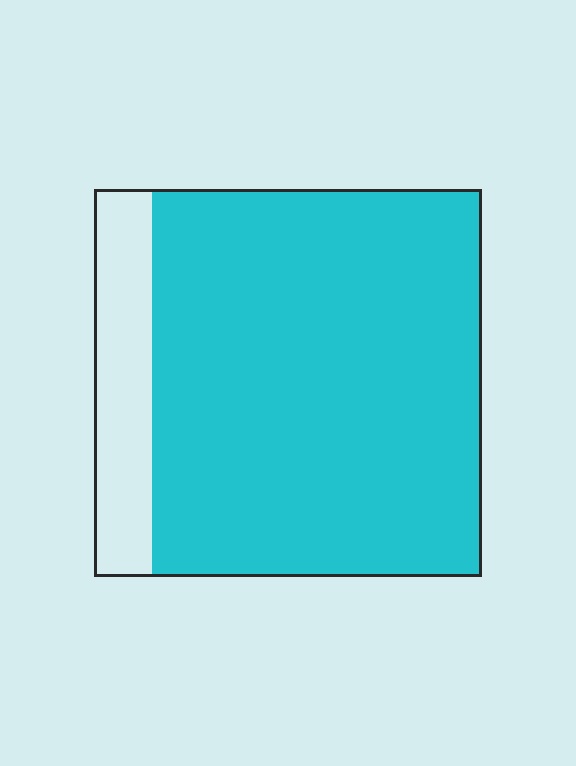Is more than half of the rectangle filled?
Yes.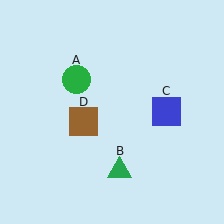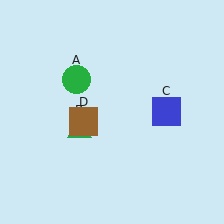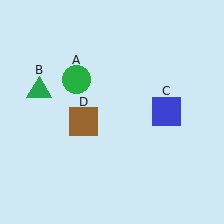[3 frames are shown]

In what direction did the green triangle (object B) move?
The green triangle (object B) moved up and to the left.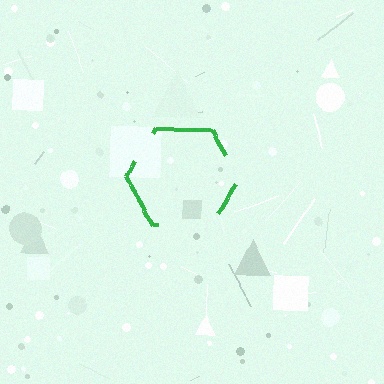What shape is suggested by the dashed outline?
The dashed outline suggests a hexagon.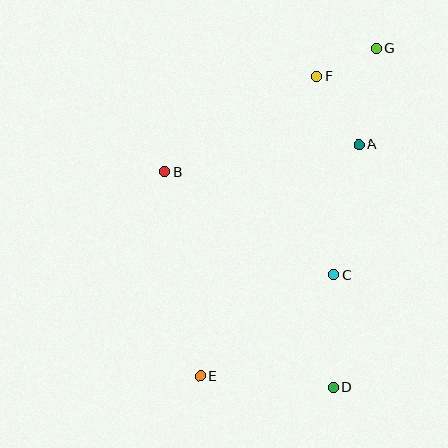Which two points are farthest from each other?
Points E and G are farthest from each other.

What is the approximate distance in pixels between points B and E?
The distance between B and E is approximately 207 pixels.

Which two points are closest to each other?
Points F and G are closest to each other.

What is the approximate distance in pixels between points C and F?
The distance between C and F is approximately 199 pixels.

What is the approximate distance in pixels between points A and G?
The distance between A and G is approximately 98 pixels.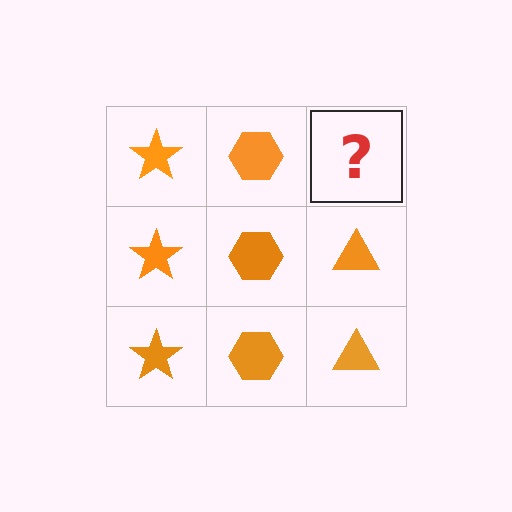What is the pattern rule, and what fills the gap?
The rule is that each column has a consistent shape. The gap should be filled with an orange triangle.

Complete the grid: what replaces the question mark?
The question mark should be replaced with an orange triangle.